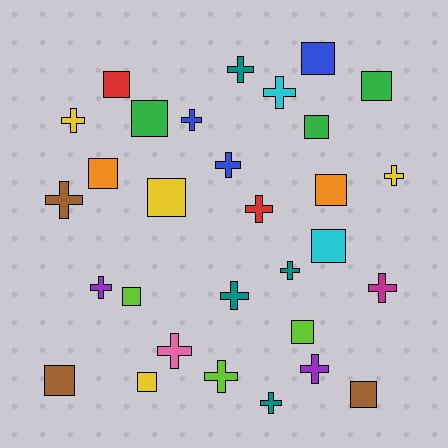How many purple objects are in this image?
There are 2 purple objects.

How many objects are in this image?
There are 30 objects.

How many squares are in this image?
There are 14 squares.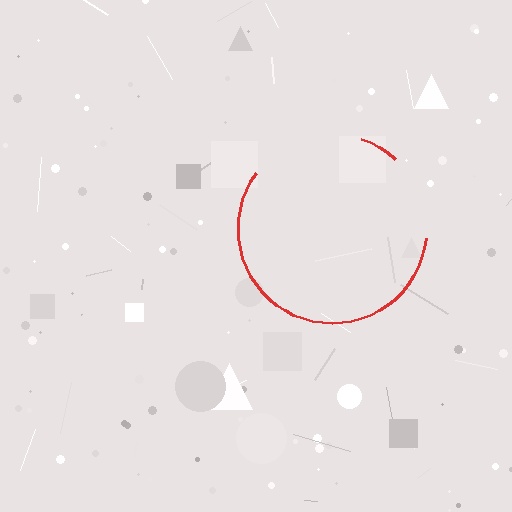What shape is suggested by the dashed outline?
The dashed outline suggests a circle.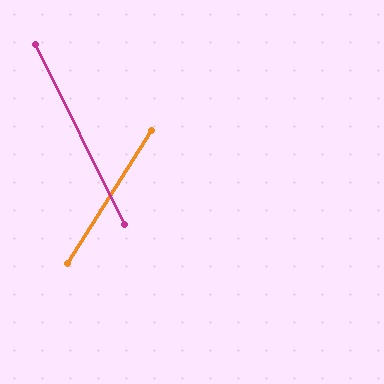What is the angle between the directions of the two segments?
Approximately 59 degrees.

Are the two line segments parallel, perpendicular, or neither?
Neither parallel nor perpendicular — they differ by about 59°.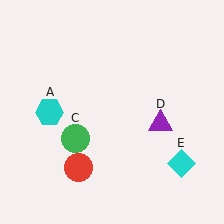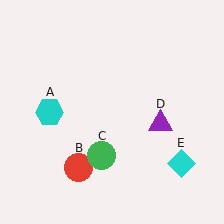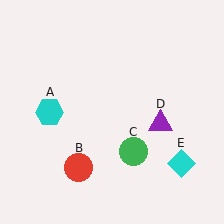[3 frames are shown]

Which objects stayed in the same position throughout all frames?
Cyan hexagon (object A) and red circle (object B) and purple triangle (object D) and cyan diamond (object E) remained stationary.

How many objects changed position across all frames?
1 object changed position: green circle (object C).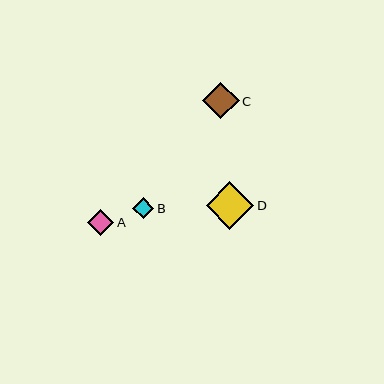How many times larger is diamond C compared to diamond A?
Diamond C is approximately 1.4 times the size of diamond A.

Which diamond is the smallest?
Diamond B is the smallest with a size of approximately 21 pixels.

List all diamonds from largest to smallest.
From largest to smallest: D, C, A, B.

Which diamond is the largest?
Diamond D is the largest with a size of approximately 47 pixels.